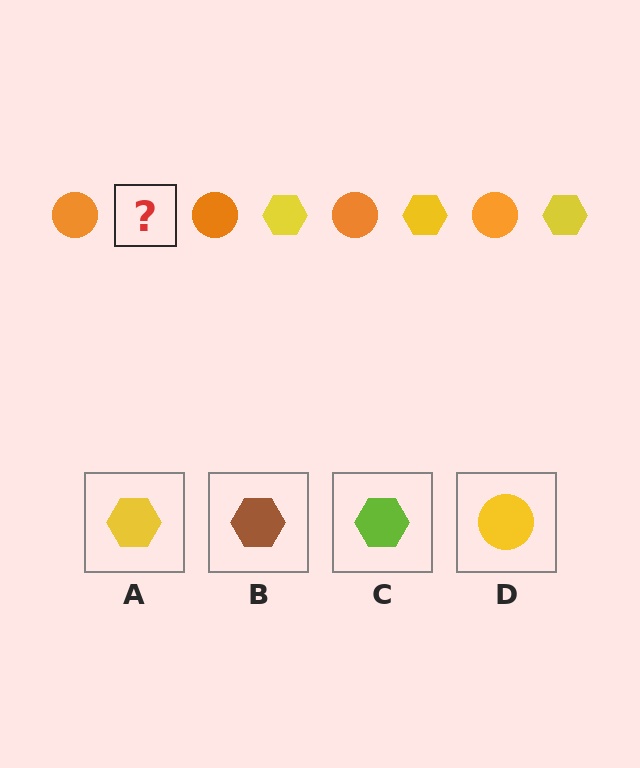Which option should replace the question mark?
Option A.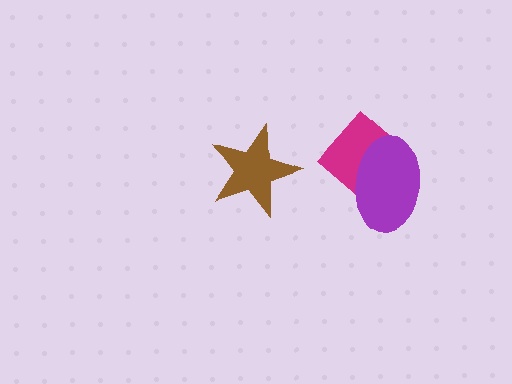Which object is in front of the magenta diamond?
The purple ellipse is in front of the magenta diamond.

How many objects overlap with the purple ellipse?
1 object overlaps with the purple ellipse.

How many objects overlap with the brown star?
0 objects overlap with the brown star.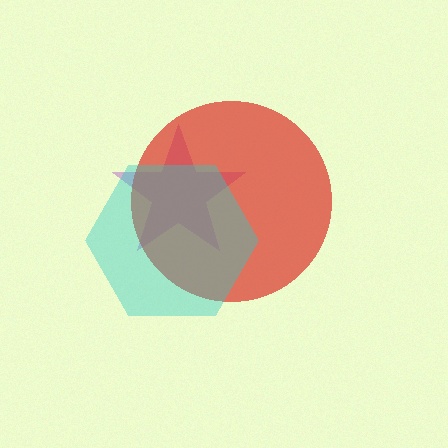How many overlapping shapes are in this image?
There are 3 overlapping shapes in the image.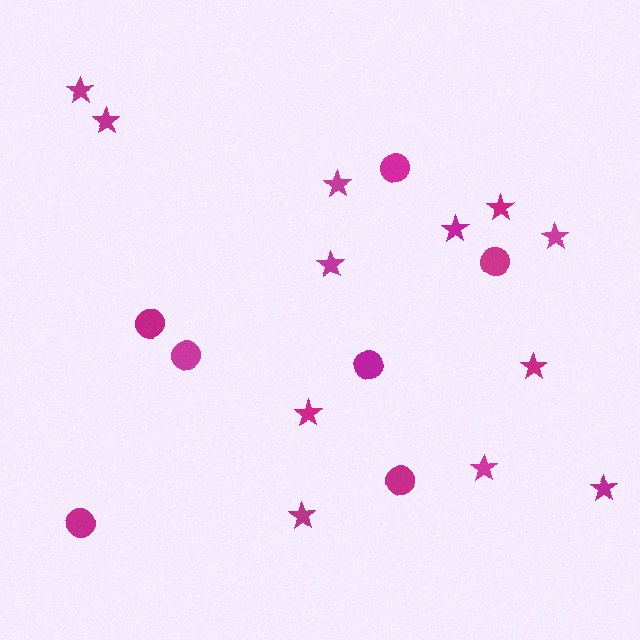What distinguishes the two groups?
There are 2 groups: one group of circles (7) and one group of stars (12).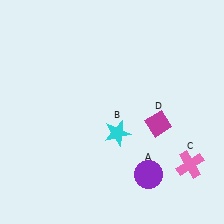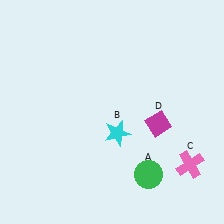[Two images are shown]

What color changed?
The circle (A) changed from purple in Image 1 to green in Image 2.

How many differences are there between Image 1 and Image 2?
There is 1 difference between the two images.